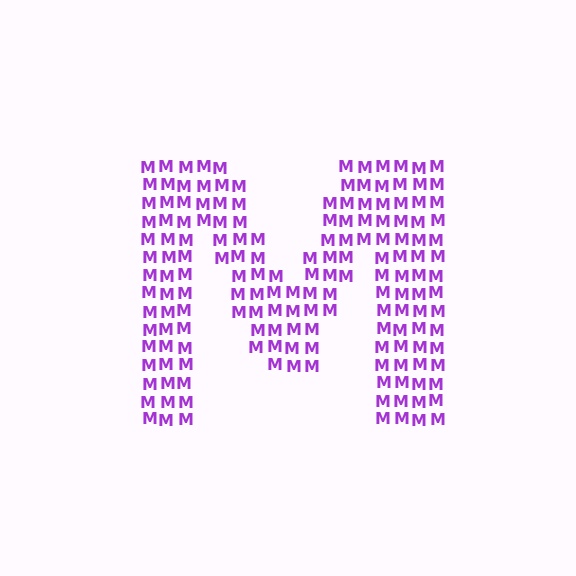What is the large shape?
The large shape is the letter M.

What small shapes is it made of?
It is made of small letter M's.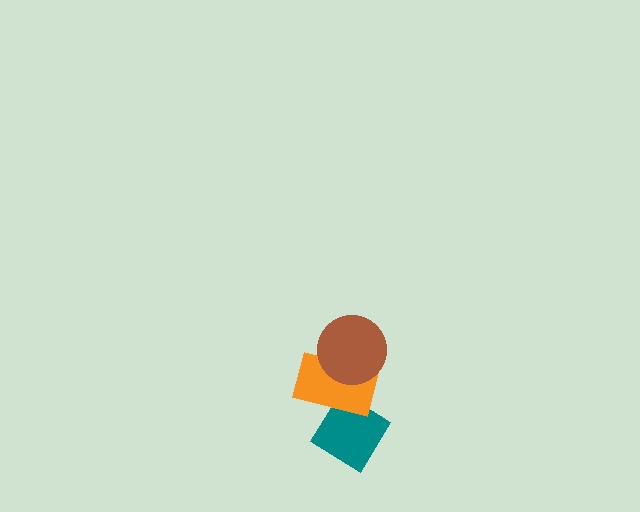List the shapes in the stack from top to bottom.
From top to bottom: the brown circle, the orange rectangle, the teal diamond.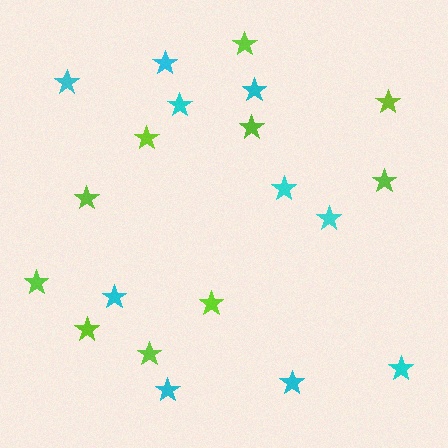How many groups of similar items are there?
There are 2 groups: one group of cyan stars (10) and one group of lime stars (10).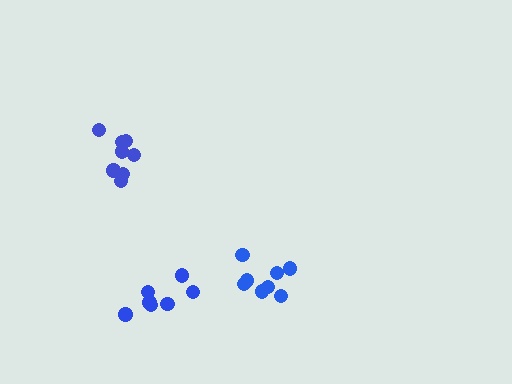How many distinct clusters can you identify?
There are 3 distinct clusters.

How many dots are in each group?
Group 1: 8 dots, Group 2: 8 dots, Group 3: 7 dots (23 total).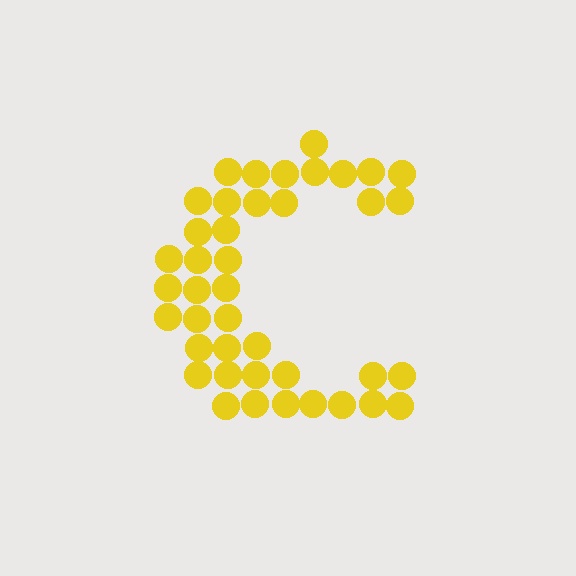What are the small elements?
The small elements are circles.